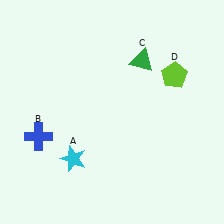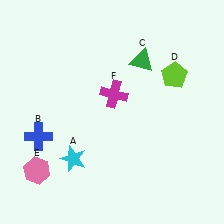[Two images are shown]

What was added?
A pink hexagon (E), a magenta cross (F) were added in Image 2.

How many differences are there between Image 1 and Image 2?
There are 2 differences between the two images.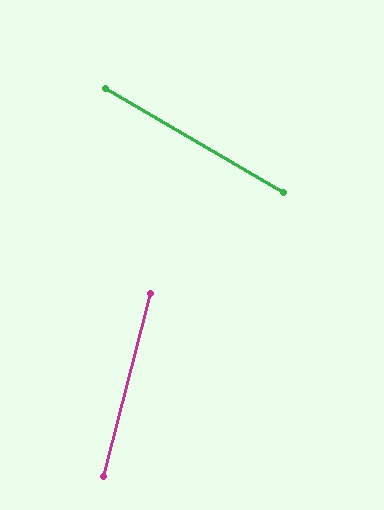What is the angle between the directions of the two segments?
Approximately 74 degrees.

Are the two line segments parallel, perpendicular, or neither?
Neither parallel nor perpendicular — they differ by about 74°.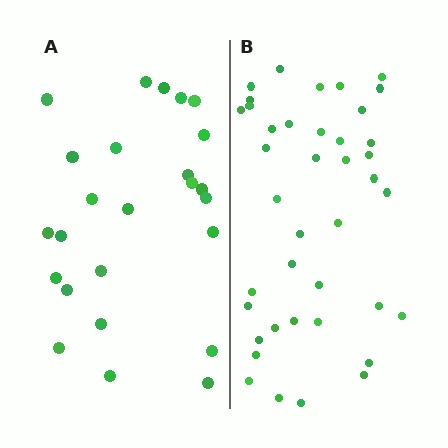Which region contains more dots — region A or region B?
Region B (the right region) has more dots.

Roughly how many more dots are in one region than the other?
Region B has approximately 15 more dots than region A.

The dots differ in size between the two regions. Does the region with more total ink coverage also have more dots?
No. Region A has more total ink coverage because its dots are larger, but region B actually contains more individual dots. Total area can be misleading — the number of items is what matters here.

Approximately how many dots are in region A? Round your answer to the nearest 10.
About 20 dots. (The exact count is 25, which rounds to 20.)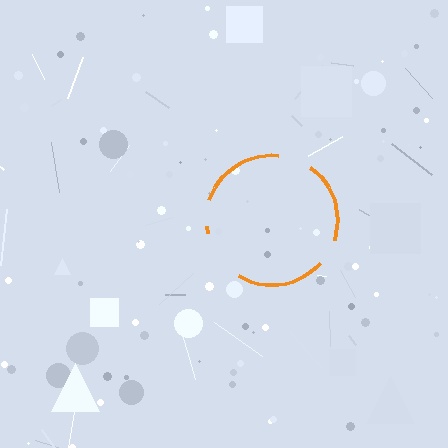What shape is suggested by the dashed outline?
The dashed outline suggests a circle.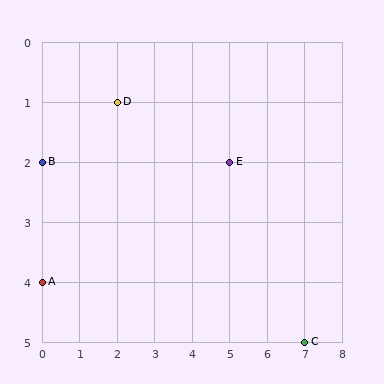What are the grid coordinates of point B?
Point B is at grid coordinates (0, 2).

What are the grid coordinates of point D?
Point D is at grid coordinates (2, 1).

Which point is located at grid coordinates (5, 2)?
Point E is at (5, 2).